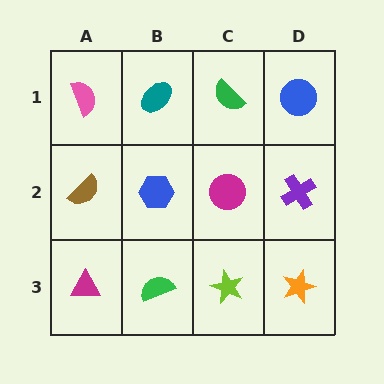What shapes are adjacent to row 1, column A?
A brown semicircle (row 2, column A), a teal ellipse (row 1, column B).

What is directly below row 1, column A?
A brown semicircle.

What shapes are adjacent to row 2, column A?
A pink semicircle (row 1, column A), a magenta triangle (row 3, column A), a blue hexagon (row 2, column B).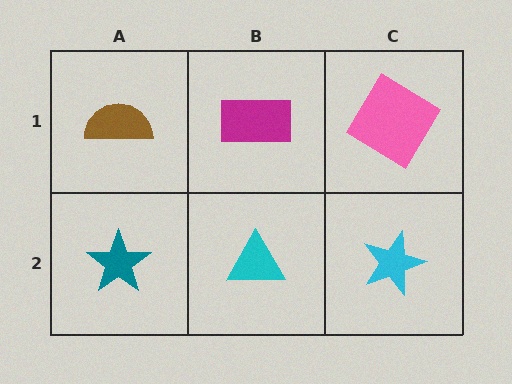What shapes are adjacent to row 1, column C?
A cyan star (row 2, column C), a magenta rectangle (row 1, column B).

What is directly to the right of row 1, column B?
A pink diamond.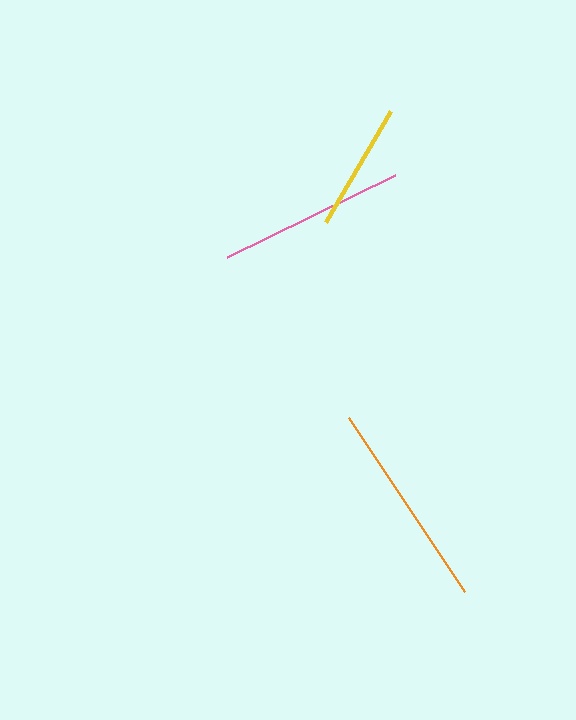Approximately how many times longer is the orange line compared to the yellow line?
The orange line is approximately 1.6 times the length of the yellow line.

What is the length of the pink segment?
The pink segment is approximately 187 pixels long.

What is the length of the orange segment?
The orange segment is approximately 209 pixels long.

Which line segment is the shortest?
The yellow line is the shortest at approximately 129 pixels.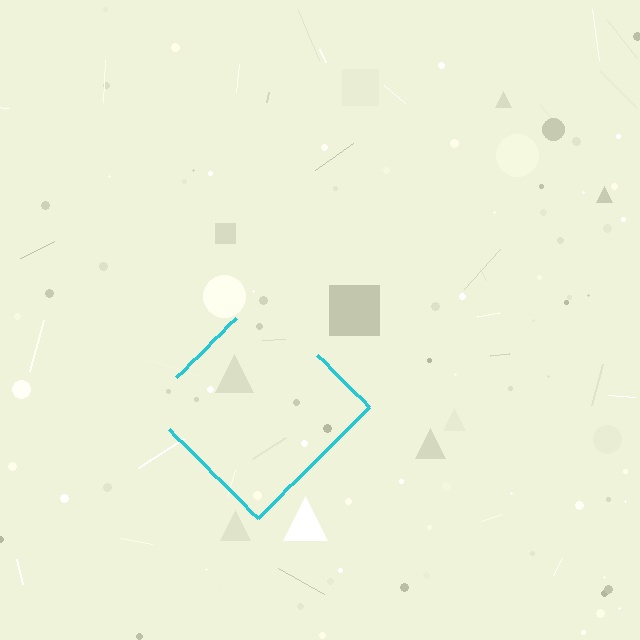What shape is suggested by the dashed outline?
The dashed outline suggests a diamond.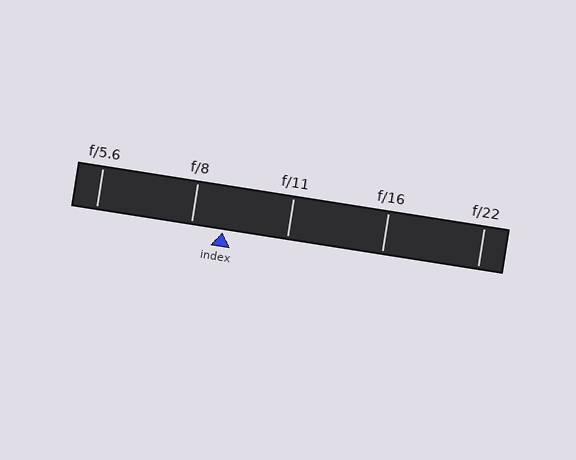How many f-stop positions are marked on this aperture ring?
There are 5 f-stop positions marked.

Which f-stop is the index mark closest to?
The index mark is closest to f/8.